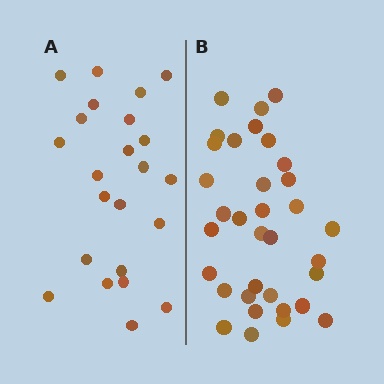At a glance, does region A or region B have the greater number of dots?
Region B (the right region) has more dots.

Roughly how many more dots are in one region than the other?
Region B has roughly 12 or so more dots than region A.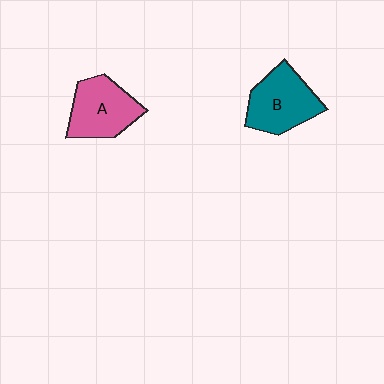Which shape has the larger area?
Shape B (teal).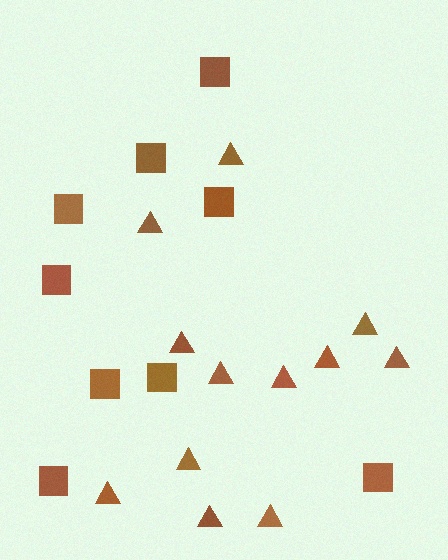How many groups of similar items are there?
There are 2 groups: one group of triangles (12) and one group of squares (9).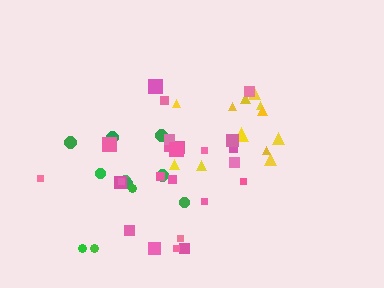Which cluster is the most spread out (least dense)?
Green.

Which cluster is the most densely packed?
Yellow.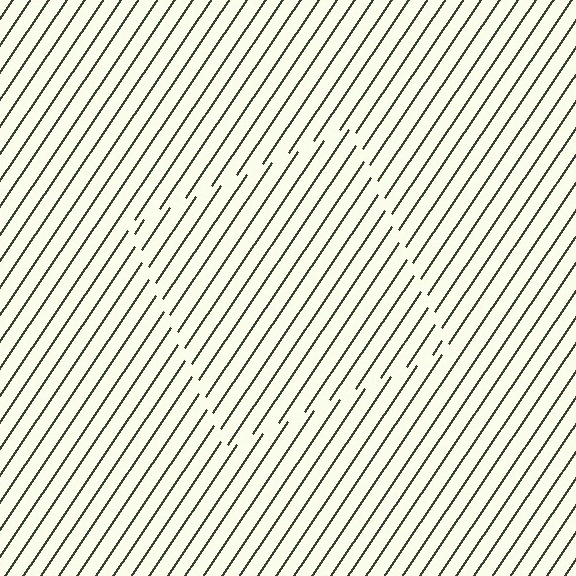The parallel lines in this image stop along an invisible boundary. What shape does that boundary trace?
An illusory square. The interior of the shape contains the same grating, shifted by half a period — the contour is defined by the phase discontinuity where line-ends from the inner and outer gratings abut.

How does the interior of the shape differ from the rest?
The interior of the shape contains the same grating, shifted by half a period — the contour is defined by the phase discontinuity where line-ends from the inner and outer gratings abut.